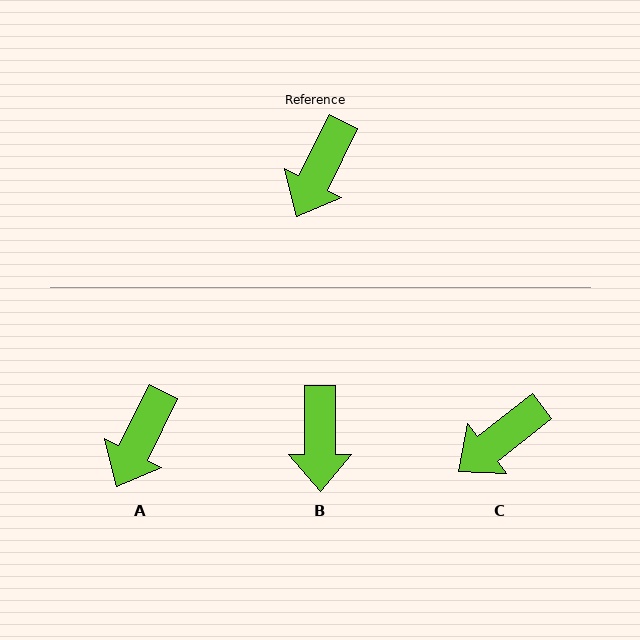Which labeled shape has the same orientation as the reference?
A.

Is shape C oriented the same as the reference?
No, it is off by about 25 degrees.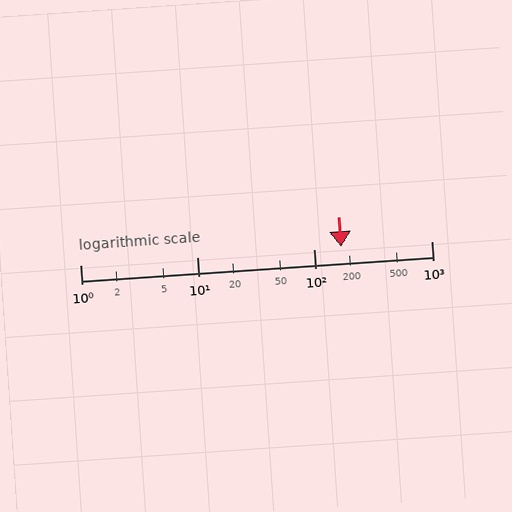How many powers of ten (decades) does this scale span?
The scale spans 3 decades, from 1 to 1000.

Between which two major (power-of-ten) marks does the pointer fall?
The pointer is between 100 and 1000.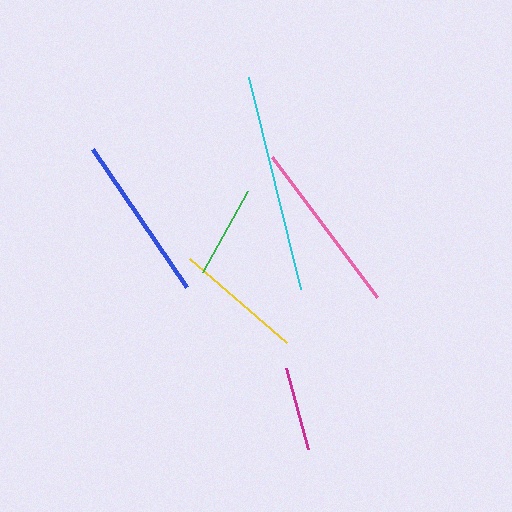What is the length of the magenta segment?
The magenta segment is approximately 84 pixels long.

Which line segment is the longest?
The cyan line is the longest at approximately 218 pixels.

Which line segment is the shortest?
The magenta line is the shortest at approximately 84 pixels.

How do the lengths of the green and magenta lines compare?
The green and magenta lines are approximately the same length.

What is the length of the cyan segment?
The cyan segment is approximately 218 pixels long.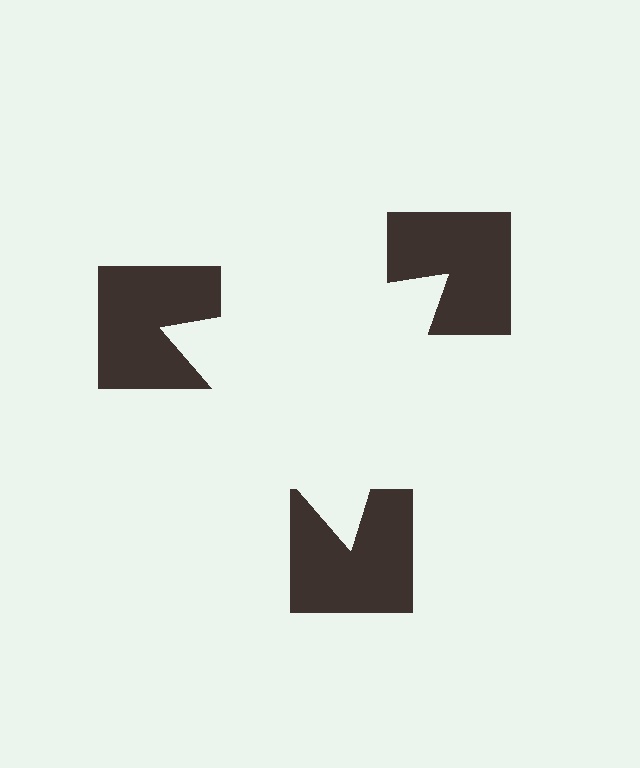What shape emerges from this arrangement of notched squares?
An illusory triangle — its edges are inferred from the aligned wedge cuts in the notched squares, not physically drawn.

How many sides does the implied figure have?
3 sides.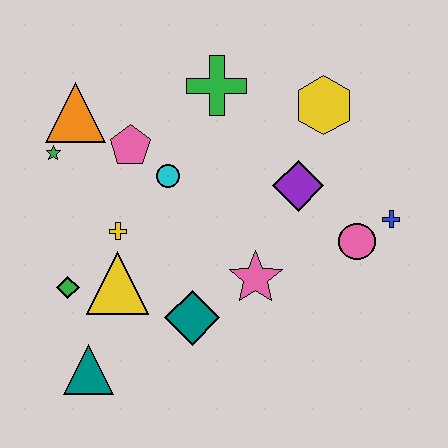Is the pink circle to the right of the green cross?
Yes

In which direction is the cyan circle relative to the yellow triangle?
The cyan circle is above the yellow triangle.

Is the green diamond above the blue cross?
No